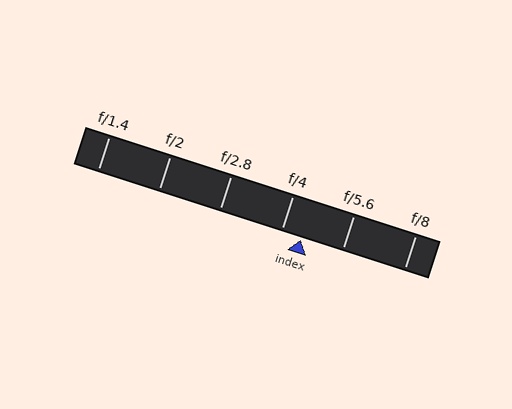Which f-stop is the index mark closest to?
The index mark is closest to f/4.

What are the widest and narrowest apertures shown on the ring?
The widest aperture shown is f/1.4 and the narrowest is f/8.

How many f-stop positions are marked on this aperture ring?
There are 6 f-stop positions marked.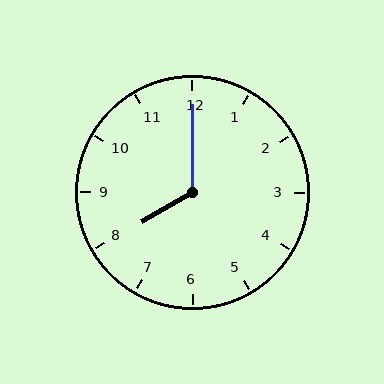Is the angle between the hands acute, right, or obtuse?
It is obtuse.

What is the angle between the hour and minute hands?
Approximately 120 degrees.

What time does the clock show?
8:00.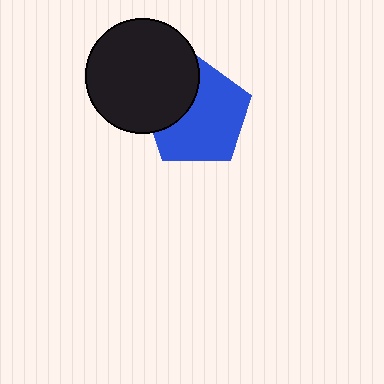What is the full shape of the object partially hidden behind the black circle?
The partially hidden object is a blue pentagon.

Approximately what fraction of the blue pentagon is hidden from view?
Roughly 32% of the blue pentagon is hidden behind the black circle.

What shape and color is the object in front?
The object in front is a black circle.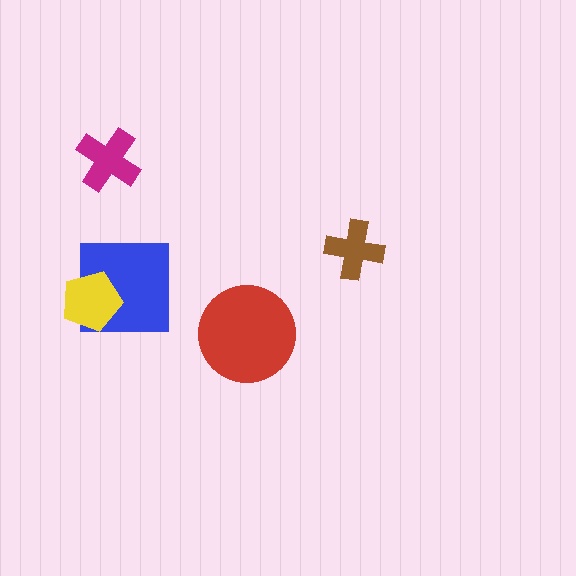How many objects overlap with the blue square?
1 object overlaps with the blue square.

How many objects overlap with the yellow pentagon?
1 object overlaps with the yellow pentagon.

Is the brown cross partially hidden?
No, no other shape covers it.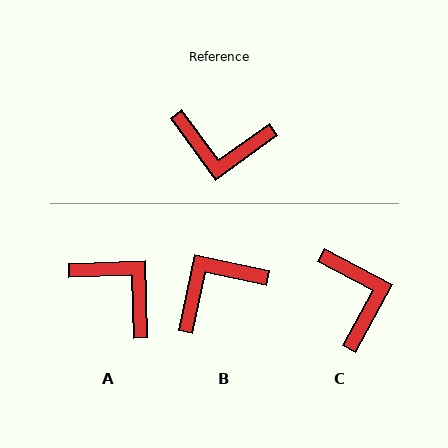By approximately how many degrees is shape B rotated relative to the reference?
Approximately 138 degrees clockwise.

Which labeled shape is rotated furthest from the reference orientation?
A, about 146 degrees away.